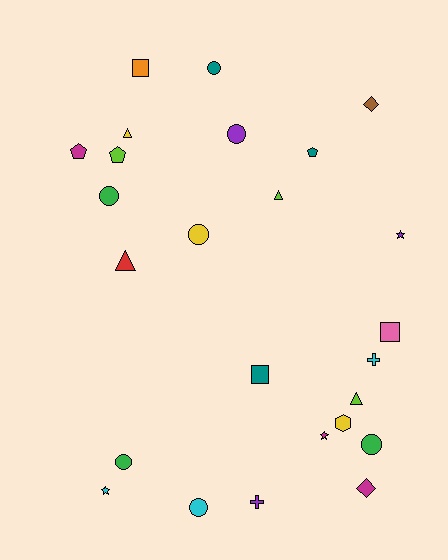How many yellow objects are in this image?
There are 3 yellow objects.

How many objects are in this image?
There are 25 objects.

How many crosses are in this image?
There are 2 crosses.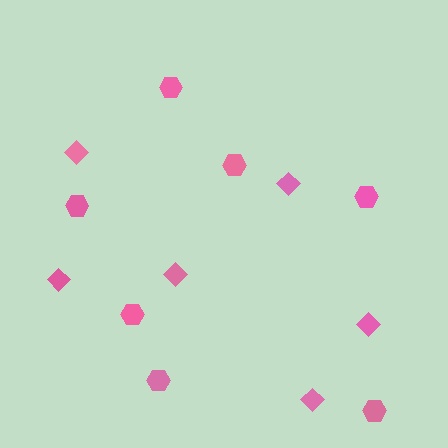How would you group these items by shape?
There are 2 groups: one group of diamonds (6) and one group of hexagons (7).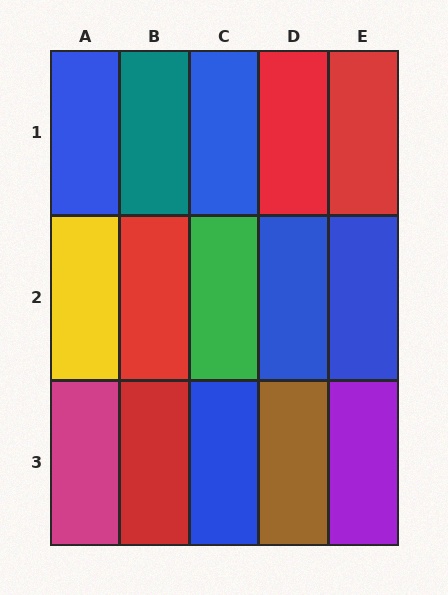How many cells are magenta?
1 cell is magenta.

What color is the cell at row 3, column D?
Brown.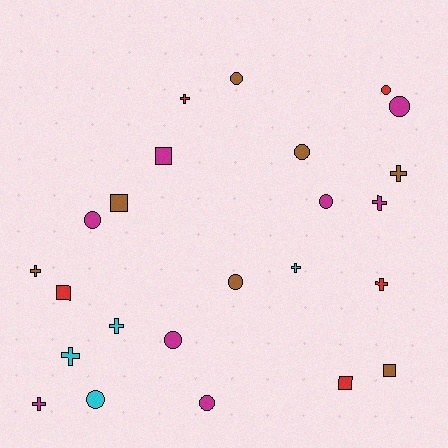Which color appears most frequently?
Magenta, with 8 objects.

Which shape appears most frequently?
Circle, with 10 objects.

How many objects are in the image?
There are 24 objects.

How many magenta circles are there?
There are 5 magenta circles.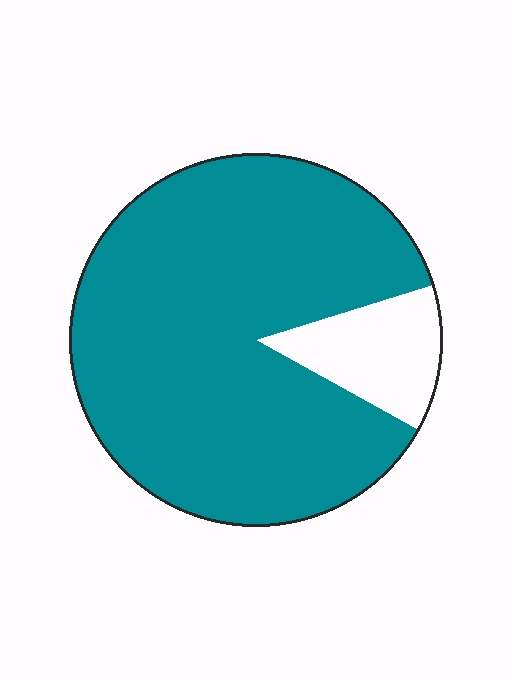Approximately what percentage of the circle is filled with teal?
Approximately 85%.